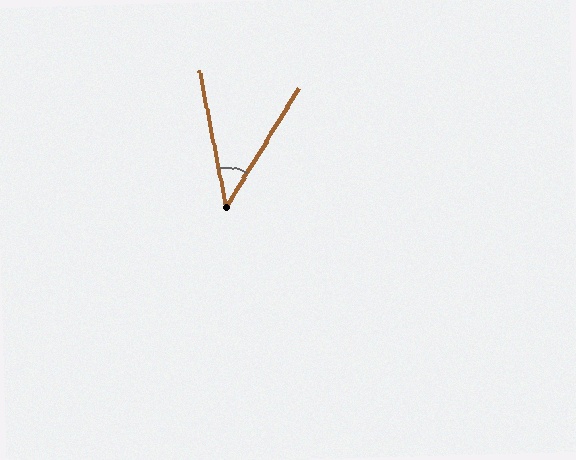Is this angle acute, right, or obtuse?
It is acute.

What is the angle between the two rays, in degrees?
Approximately 43 degrees.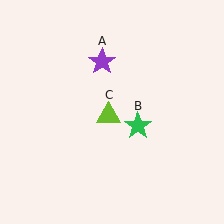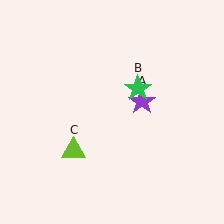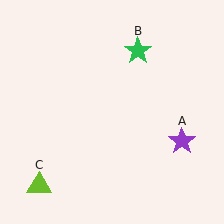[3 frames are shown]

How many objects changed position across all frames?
3 objects changed position: purple star (object A), green star (object B), lime triangle (object C).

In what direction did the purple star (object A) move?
The purple star (object A) moved down and to the right.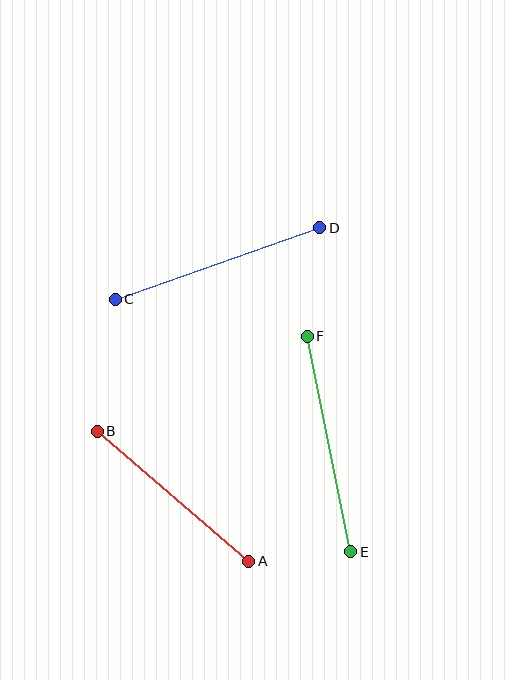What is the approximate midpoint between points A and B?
The midpoint is at approximately (173, 496) pixels.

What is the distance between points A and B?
The distance is approximately 200 pixels.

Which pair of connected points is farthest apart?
Points E and F are farthest apart.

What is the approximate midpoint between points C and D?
The midpoint is at approximately (217, 264) pixels.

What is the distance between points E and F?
The distance is approximately 220 pixels.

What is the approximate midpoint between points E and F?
The midpoint is at approximately (329, 444) pixels.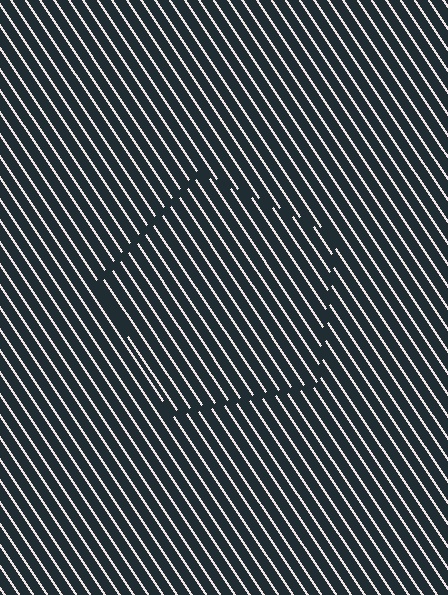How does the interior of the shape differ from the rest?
The interior of the shape contains the same grating, shifted by half a period — the contour is defined by the phase discontinuity where line-ends from the inner and outer gratings abut.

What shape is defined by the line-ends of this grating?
An illusory pentagon. The interior of the shape contains the same grating, shifted by half a period — the contour is defined by the phase discontinuity where line-ends from the inner and outer gratings abut.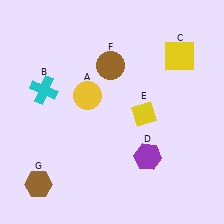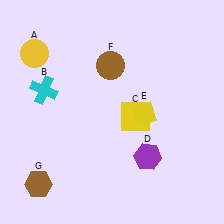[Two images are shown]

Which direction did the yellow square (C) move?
The yellow square (C) moved down.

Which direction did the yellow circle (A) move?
The yellow circle (A) moved left.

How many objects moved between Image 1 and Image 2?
2 objects moved between the two images.